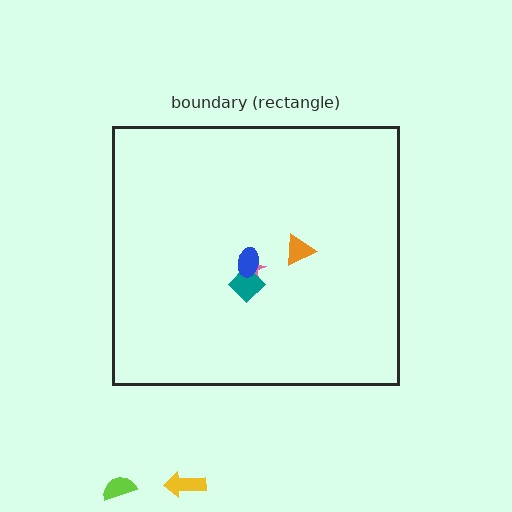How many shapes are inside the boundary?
4 inside, 2 outside.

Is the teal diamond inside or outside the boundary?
Inside.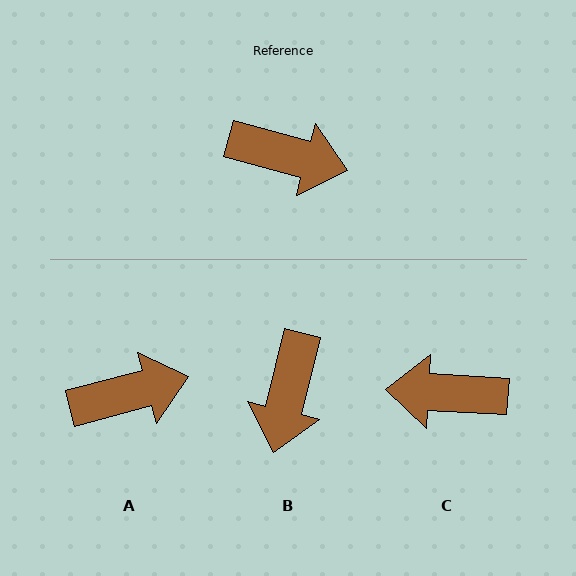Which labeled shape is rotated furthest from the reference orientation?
C, about 168 degrees away.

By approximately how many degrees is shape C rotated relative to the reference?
Approximately 168 degrees clockwise.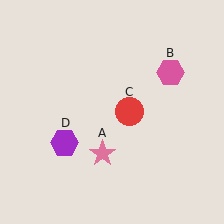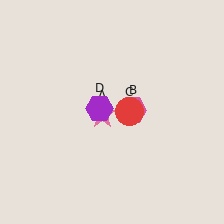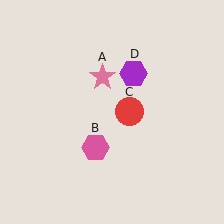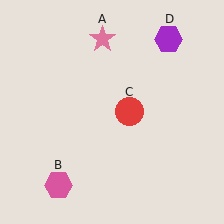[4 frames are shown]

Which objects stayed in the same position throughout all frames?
Red circle (object C) remained stationary.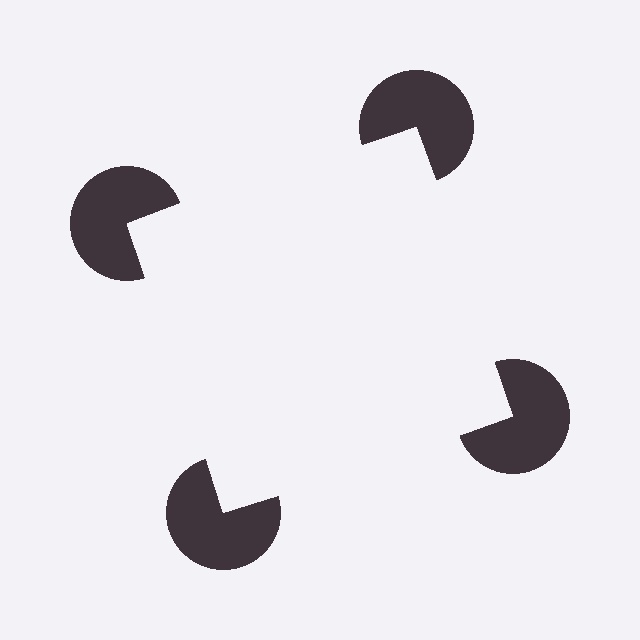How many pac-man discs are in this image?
There are 4 — one at each vertex of the illusory square.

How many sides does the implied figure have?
4 sides.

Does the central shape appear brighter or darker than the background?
It typically appears slightly brighter than the background, even though no actual brightness change is drawn.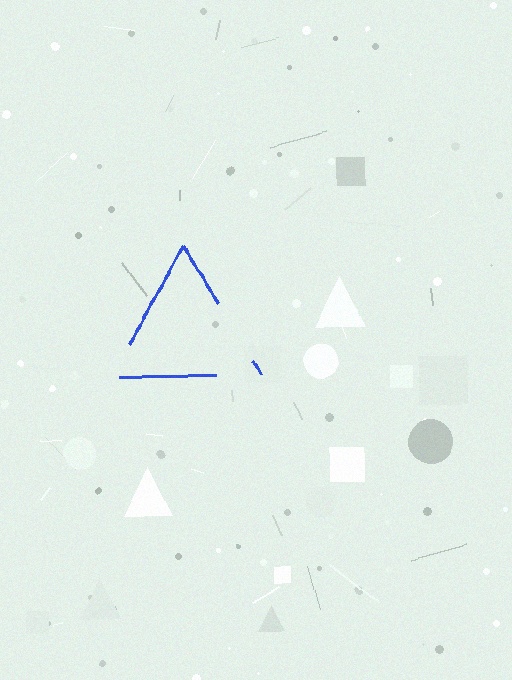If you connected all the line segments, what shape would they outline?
They would outline a triangle.